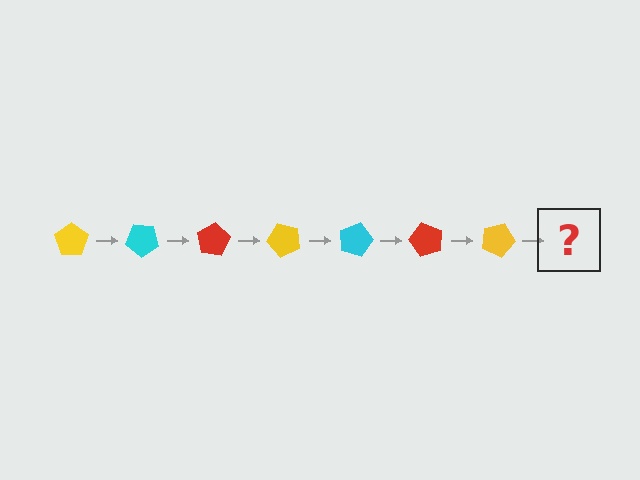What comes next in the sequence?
The next element should be a cyan pentagon, rotated 280 degrees from the start.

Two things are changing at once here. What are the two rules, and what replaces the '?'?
The two rules are that it rotates 40 degrees each step and the color cycles through yellow, cyan, and red. The '?' should be a cyan pentagon, rotated 280 degrees from the start.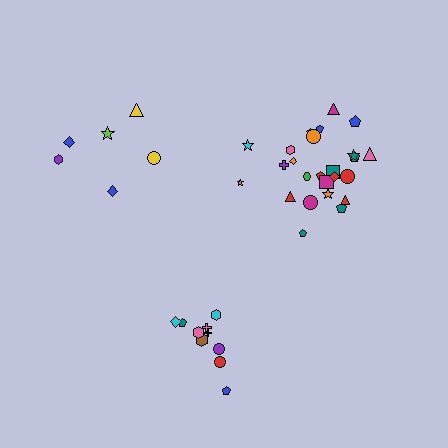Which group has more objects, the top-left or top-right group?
The top-right group.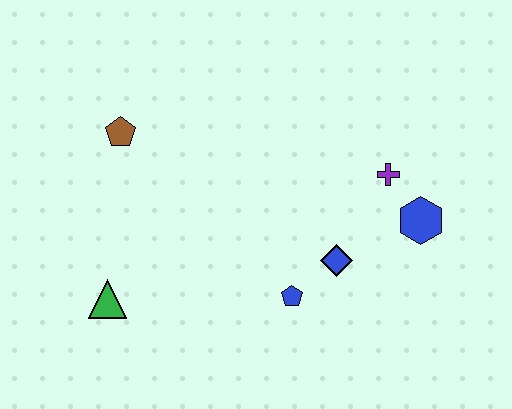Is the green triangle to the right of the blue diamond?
No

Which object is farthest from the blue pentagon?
The brown pentagon is farthest from the blue pentagon.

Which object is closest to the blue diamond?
The blue pentagon is closest to the blue diamond.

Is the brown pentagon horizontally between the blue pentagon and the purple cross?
No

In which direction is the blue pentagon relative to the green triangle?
The blue pentagon is to the right of the green triangle.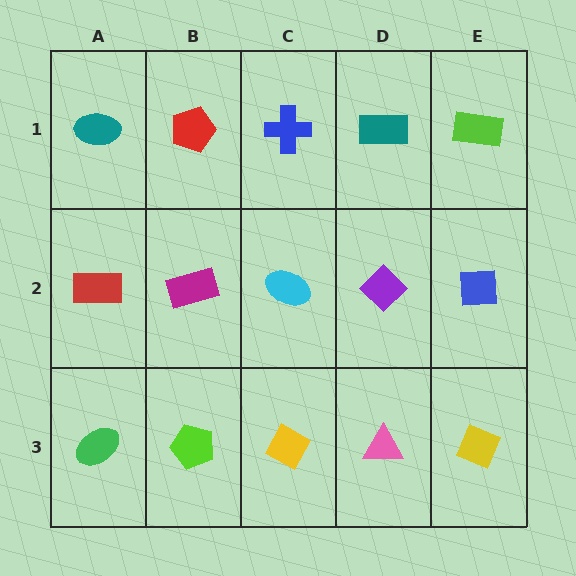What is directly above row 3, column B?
A magenta rectangle.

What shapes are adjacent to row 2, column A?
A teal ellipse (row 1, column A), a green ellipse (row 3, column A), a magenta rectangle (row 2, column B).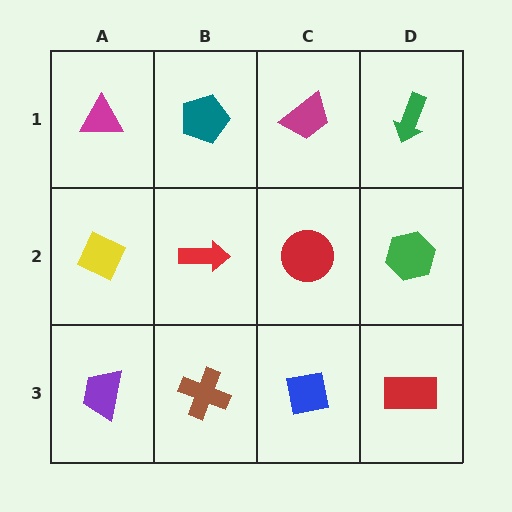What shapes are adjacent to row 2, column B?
A teal pentagon (row 1, column B), a brown cross (row 3, column B), a yellow diamond (row 2, column A), a red circle (row 2, column C).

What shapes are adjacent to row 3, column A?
A yellow diamond (row 2, column A), a brown cross (row 3, column B).